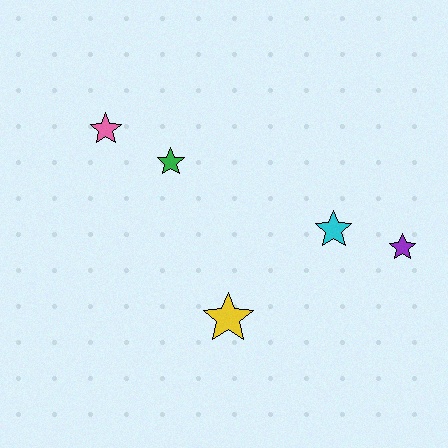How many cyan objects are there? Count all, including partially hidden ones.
There is 1 cyan object.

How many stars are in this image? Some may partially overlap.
There are 5 stars.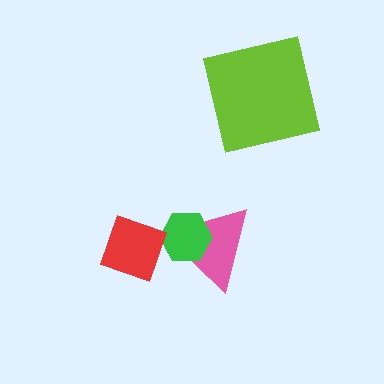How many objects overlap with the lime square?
0 objects overlap with the lime square.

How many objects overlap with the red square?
0 objects overlap with the red square.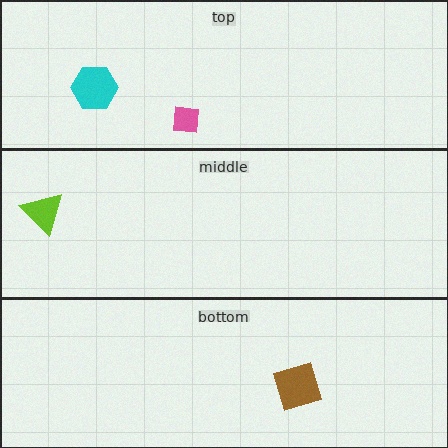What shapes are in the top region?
The pink square, the cyan hexagon.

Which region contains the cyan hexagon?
The top region.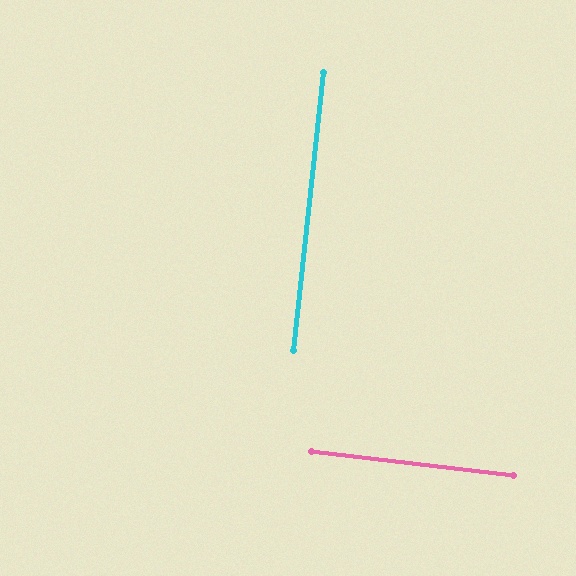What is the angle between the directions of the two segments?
Approximately 89 degrees.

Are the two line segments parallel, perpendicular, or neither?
Perpendicular — they meet at approximately 89°.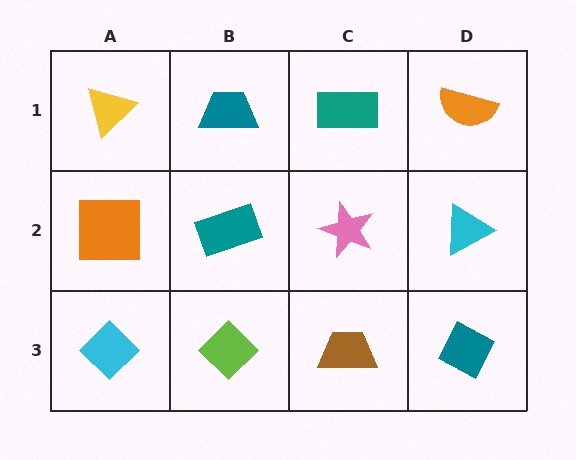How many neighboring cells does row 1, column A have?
2.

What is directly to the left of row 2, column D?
A pink star.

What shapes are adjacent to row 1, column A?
An orange square (row 2, column A), a teal trapezoid (row 1, column B).